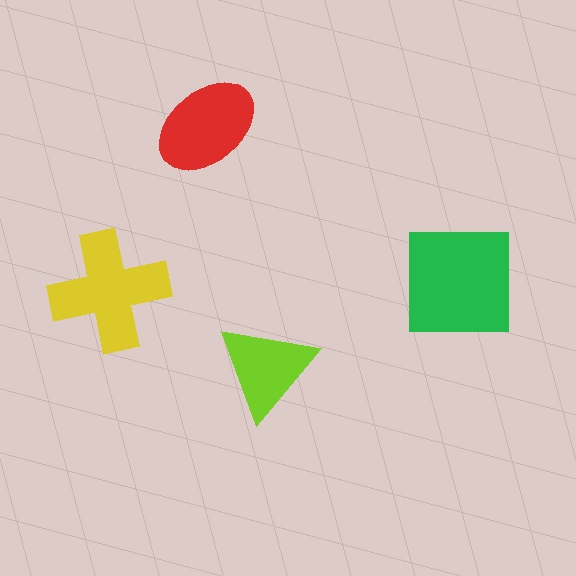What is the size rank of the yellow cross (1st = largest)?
2nd.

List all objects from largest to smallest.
The green square, the yellow cross, the red ellipse, the lime triangle.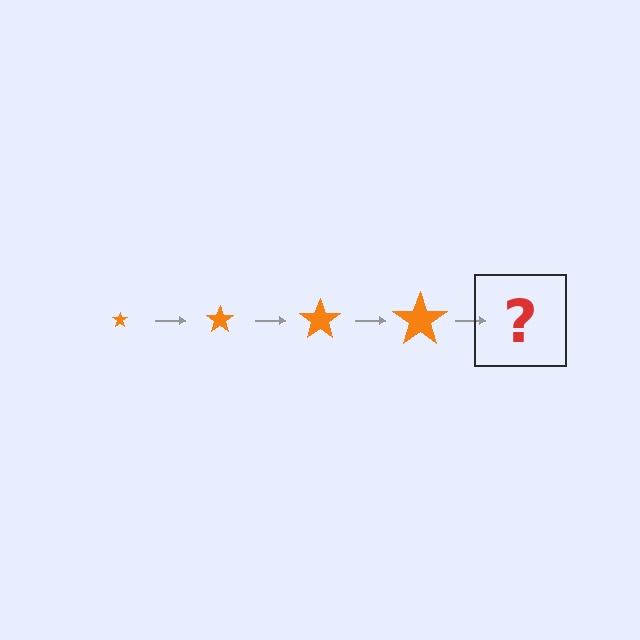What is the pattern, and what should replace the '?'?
The pattern is that the star gets progressively larger each step. The '?' should be an orange star, larger than the previous one.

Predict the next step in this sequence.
The next step is an orange star, larger than the previous one.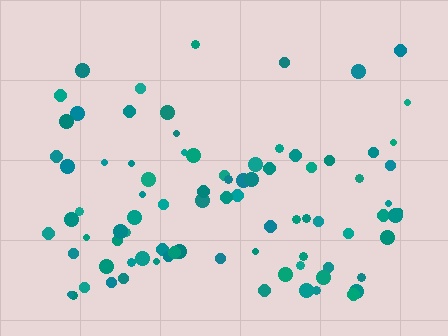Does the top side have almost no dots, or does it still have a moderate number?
Still a moderate number, just noticeably fewer than the bottom.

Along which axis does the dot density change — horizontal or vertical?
Vertical.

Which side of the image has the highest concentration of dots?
The bottom.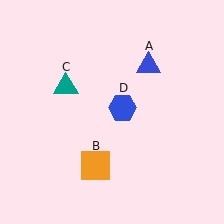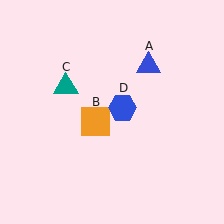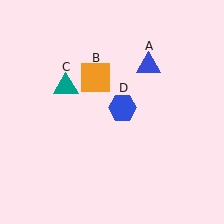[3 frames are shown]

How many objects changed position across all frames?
1 object changed position: orange square (object B).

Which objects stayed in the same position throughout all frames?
Blue triangle (object A) and teal triangle (object C) and blue hexagon (object D) remained stationary.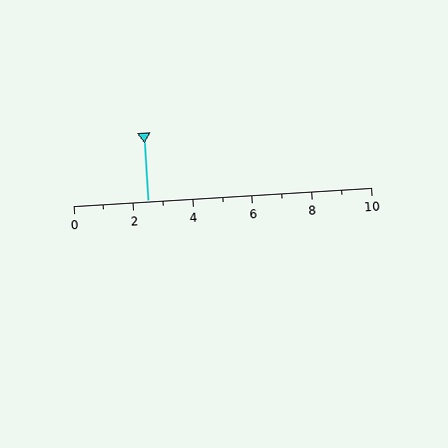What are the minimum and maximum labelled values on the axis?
The axis runs from 0 to 10.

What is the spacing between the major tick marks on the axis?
The major ticks are spaced 2 apart.